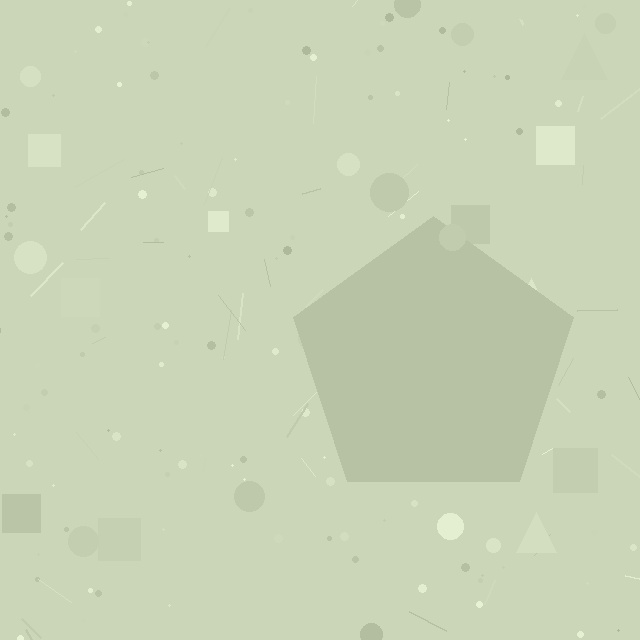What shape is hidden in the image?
A pentagon is hidden in the image.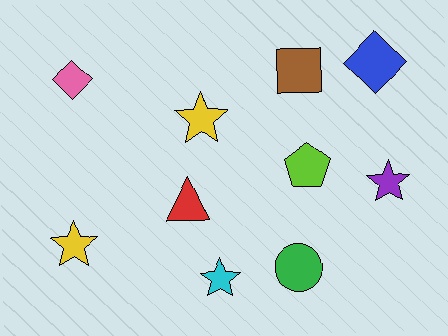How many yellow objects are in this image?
There are 2 yellow objects.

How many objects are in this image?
There are 10 objects.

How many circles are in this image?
There is 1 circle.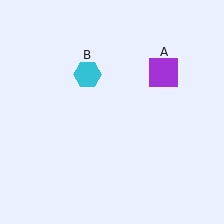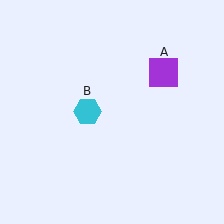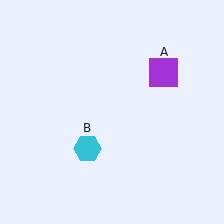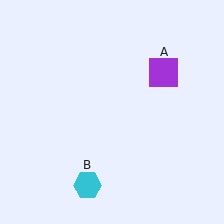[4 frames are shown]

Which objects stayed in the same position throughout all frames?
Purple square (object A) remained stationary.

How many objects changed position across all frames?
1 object changed position: cyan hexagon (object B).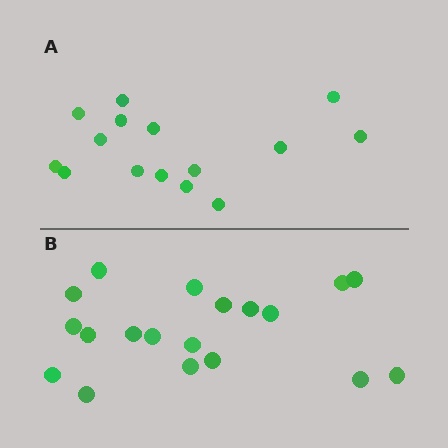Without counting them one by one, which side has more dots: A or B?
Region B (the bottom region) has more dots.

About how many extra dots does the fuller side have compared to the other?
Region B has about 4 more dots than region A.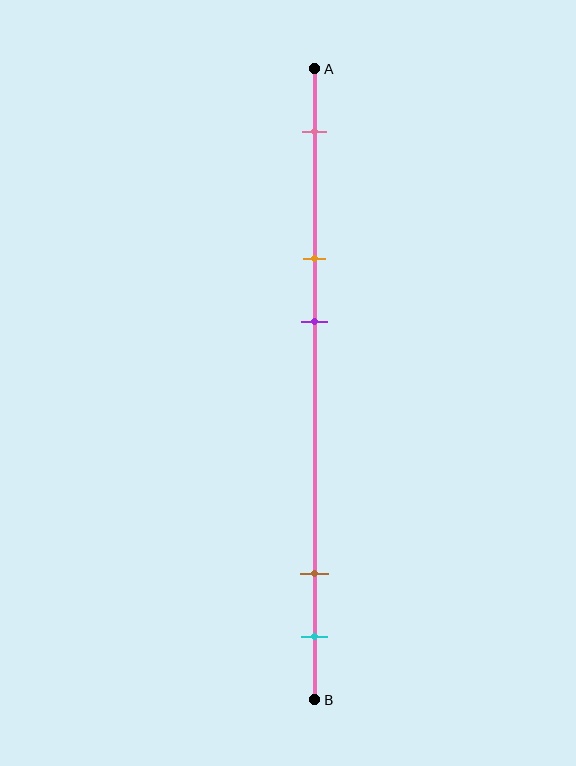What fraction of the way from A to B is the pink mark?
The pink mark is approximately 10% (0.1) of the way from A to B.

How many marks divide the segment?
There are 5 marks dividing the segment.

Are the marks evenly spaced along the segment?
No, the marks are not evenly spaced.